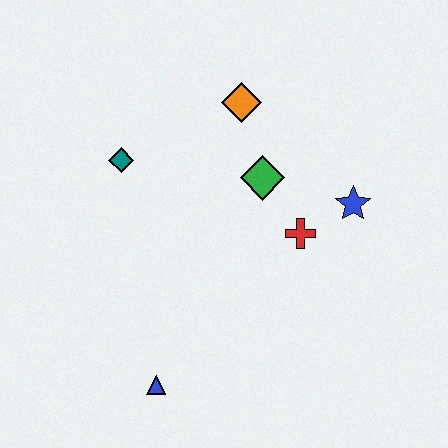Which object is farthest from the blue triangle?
The orange diamond is farthest from the blue triangle.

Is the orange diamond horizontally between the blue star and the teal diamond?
Yes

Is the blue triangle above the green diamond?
No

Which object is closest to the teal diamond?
The orange diamond is closest to the teal diamond.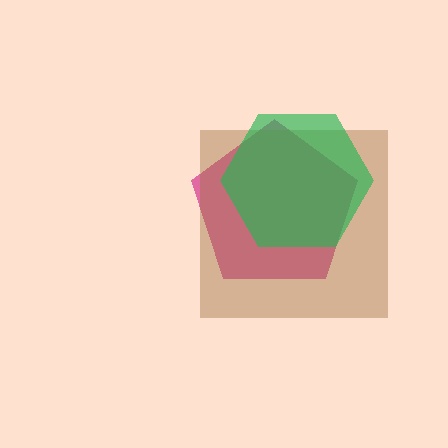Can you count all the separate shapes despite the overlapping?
Yes, there are 3 separate shapes.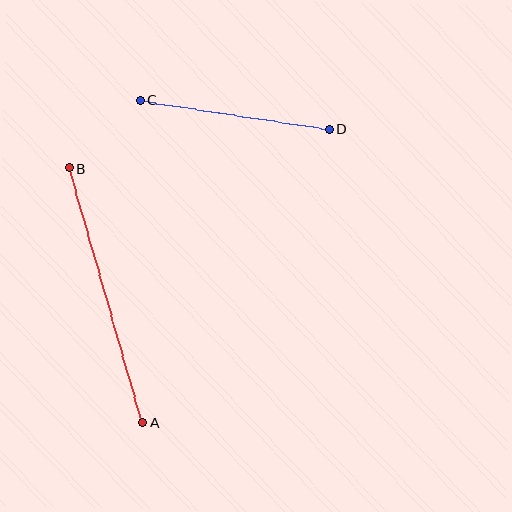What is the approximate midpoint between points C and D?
The midpoint is at approximately (235, 115) pixels.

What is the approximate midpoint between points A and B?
The midpoint is at approximately (106, 295) pixels.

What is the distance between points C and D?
The distance is approximately 192 pixels.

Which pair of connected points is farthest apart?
Points A and B are farthest apart.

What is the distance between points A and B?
The distance is approximately 264 pixels.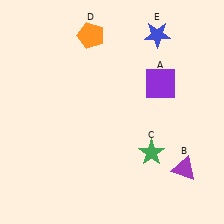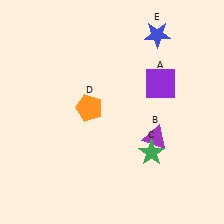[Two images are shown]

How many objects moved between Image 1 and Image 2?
2 objects moved between the two images.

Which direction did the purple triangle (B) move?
The purple triangle (B) moved up.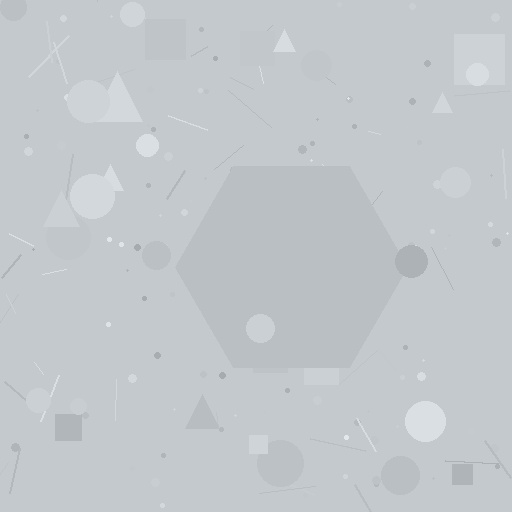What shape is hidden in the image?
A hexagon is hidden in the image.